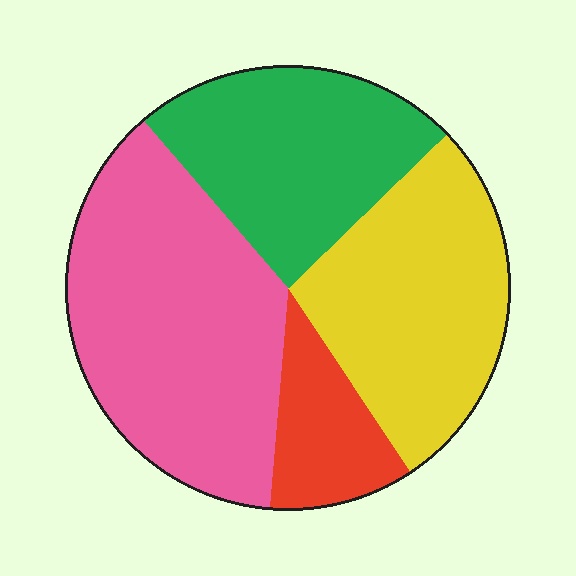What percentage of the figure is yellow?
Yellow takes up about one quarter (1/4) of the figure.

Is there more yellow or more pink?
Pink.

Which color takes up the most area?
Pink, at roughly 35%.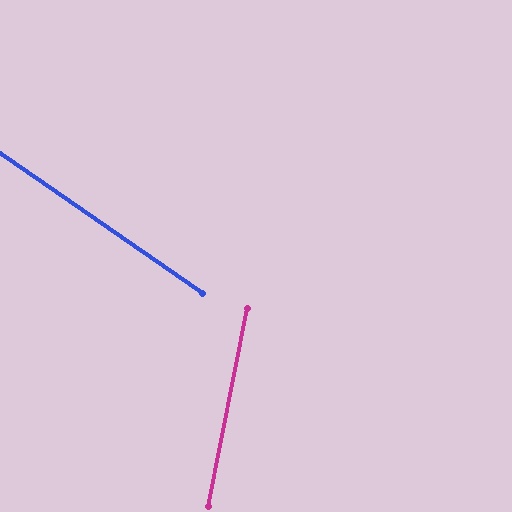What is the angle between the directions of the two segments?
Approximately 67 degrees.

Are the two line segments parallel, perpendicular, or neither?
Neither parallel nor perpendicular — they differ by about 67°.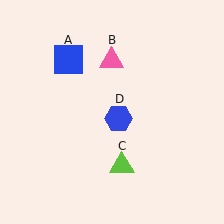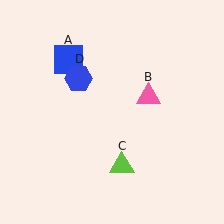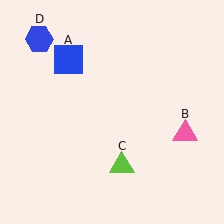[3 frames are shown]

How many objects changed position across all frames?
2 objects changed position: pink triangle (object B), blue hexagon (object D).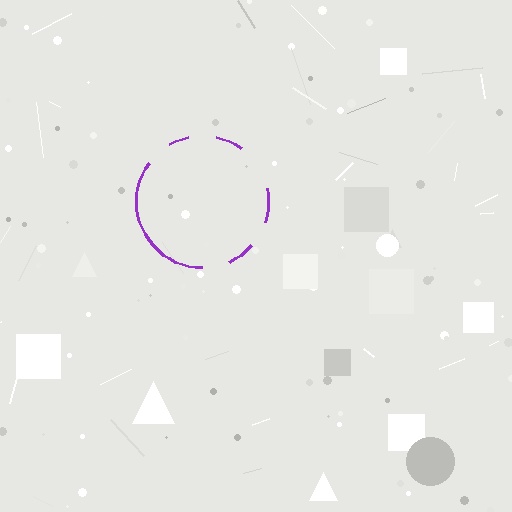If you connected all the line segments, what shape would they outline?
They would outline a circle.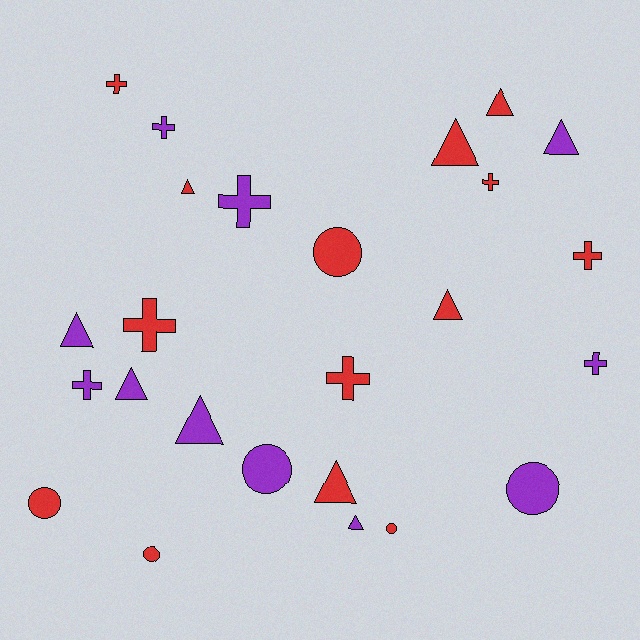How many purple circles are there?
There are 2 purple circles.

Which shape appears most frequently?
Triangle, with 10 objects.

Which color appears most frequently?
Red, with 14 objects.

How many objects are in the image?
There are 25 objects.